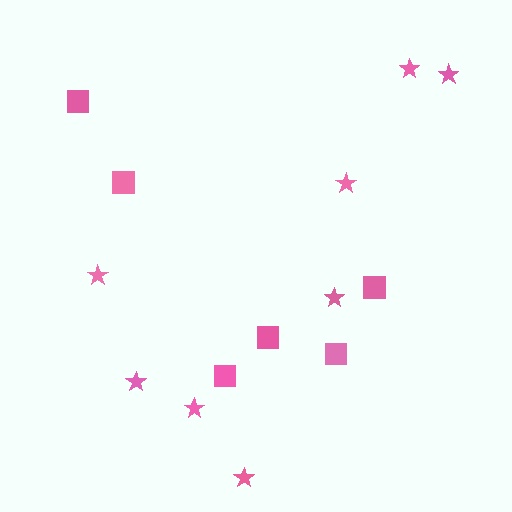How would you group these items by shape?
There are 2 groups: one group of stars (8) and one group of squares (6).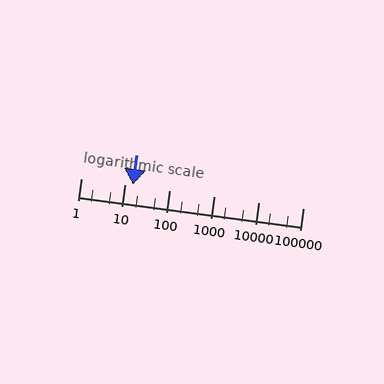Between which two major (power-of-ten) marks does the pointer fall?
The pointer is between 10 and 100.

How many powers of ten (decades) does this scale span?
The scale spans 5 decades, from 1 to 100000.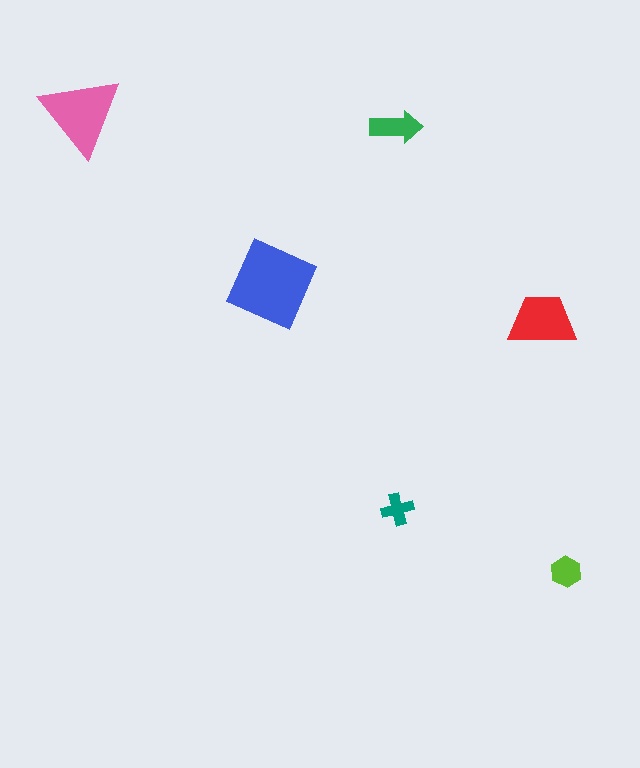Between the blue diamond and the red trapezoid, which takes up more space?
The blue diamond.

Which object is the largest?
The blue diamond.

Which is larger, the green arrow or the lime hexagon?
The green arrow.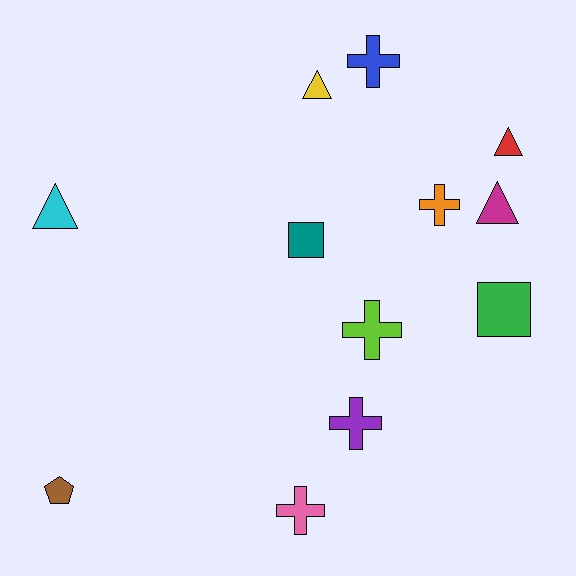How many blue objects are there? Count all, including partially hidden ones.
There is 1 blue object.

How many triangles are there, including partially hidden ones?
There are 4 triangles.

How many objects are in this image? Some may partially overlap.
There are 12 objects.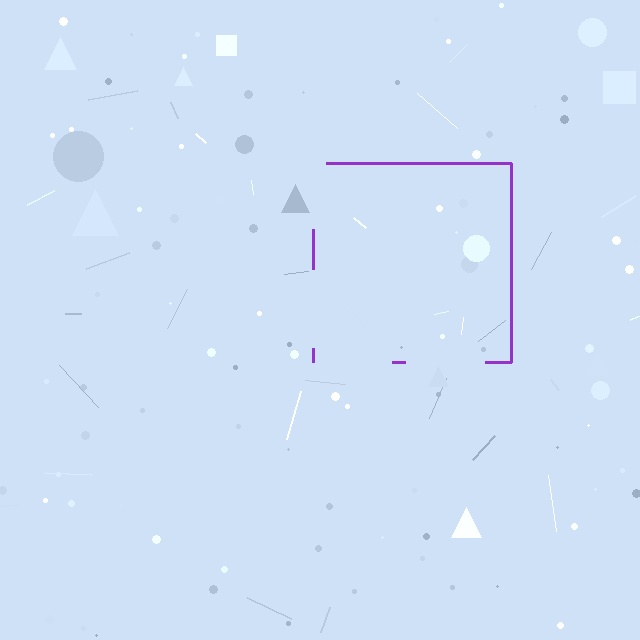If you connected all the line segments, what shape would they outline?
They would outline a square.